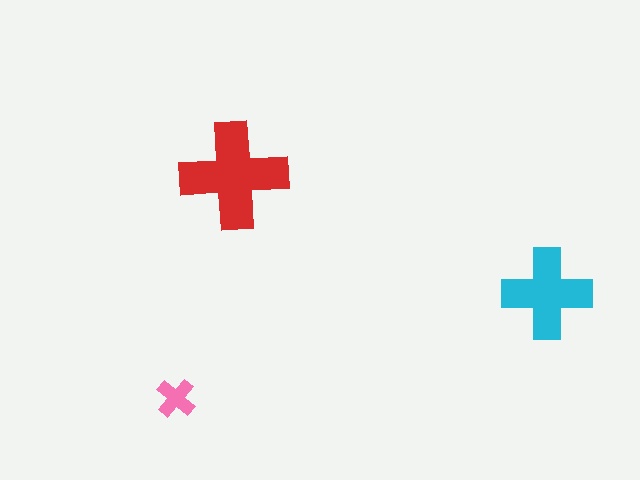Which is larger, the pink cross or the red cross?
The red one.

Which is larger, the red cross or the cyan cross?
The red one.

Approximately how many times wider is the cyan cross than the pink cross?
About 2.5 times wider.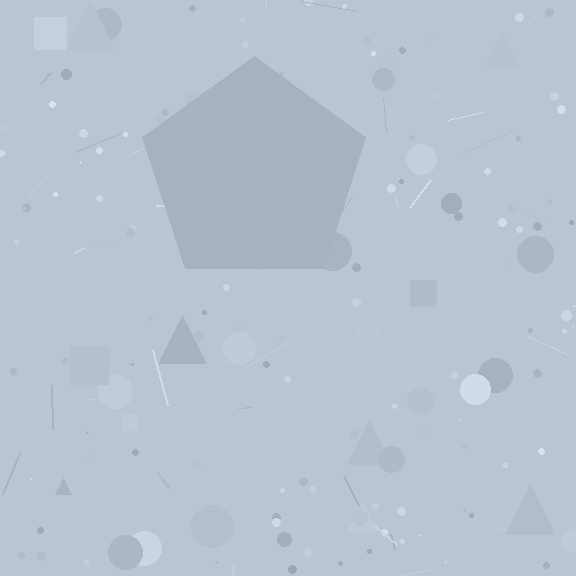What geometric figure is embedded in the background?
A pentagon is embedded in the background.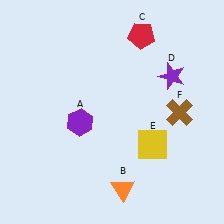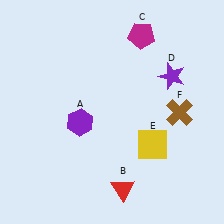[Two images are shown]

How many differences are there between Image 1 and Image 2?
There are 2 differences between the two images.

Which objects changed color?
B changed from orange to red. C changed from red to magenta.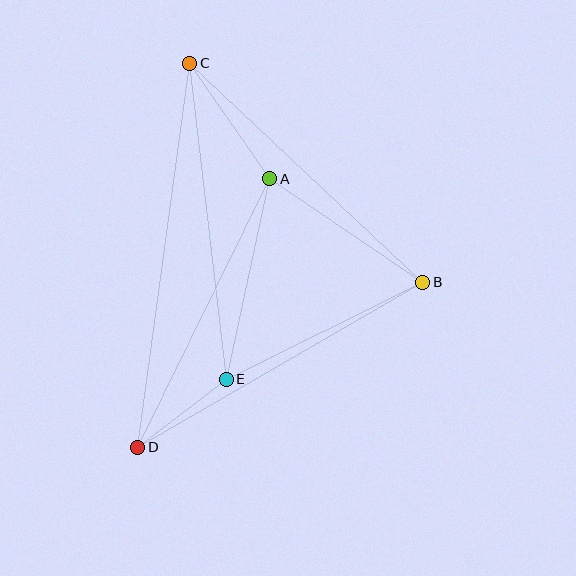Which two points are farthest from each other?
Points C and D are farthest from each other.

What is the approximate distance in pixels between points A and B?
The distance between A and B is approximately 185 pixels.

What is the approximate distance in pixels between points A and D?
The distance between A and D is approximately 299 pixels.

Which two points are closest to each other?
Points D and E are closest to each other.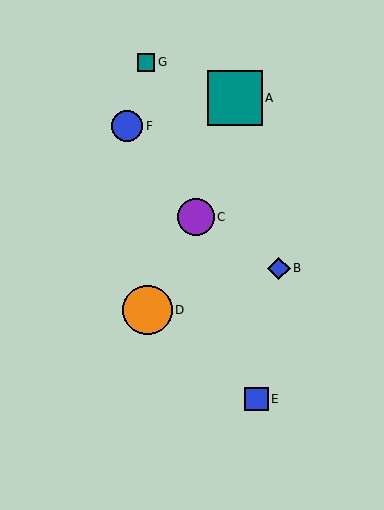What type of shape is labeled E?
Shape E is a blue square.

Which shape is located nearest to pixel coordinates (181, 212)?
The purple circle (labeled C) at (196, 217) is nearest to that location.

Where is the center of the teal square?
The center of the teal square is at (146, 62).